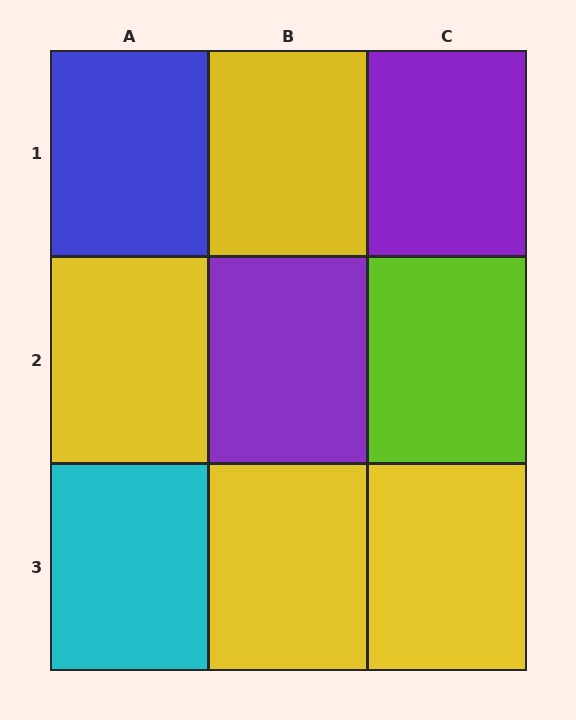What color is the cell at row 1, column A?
Blue.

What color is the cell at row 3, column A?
Cyan.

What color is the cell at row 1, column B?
Yellow.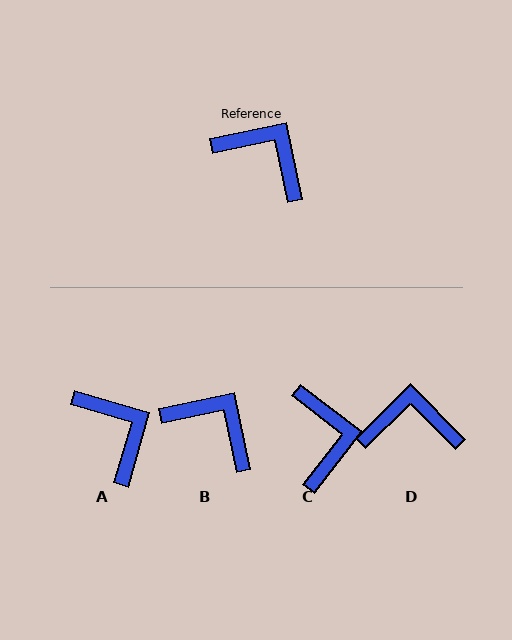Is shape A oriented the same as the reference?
No, it is off by about 28 degrees.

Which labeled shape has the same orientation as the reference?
B.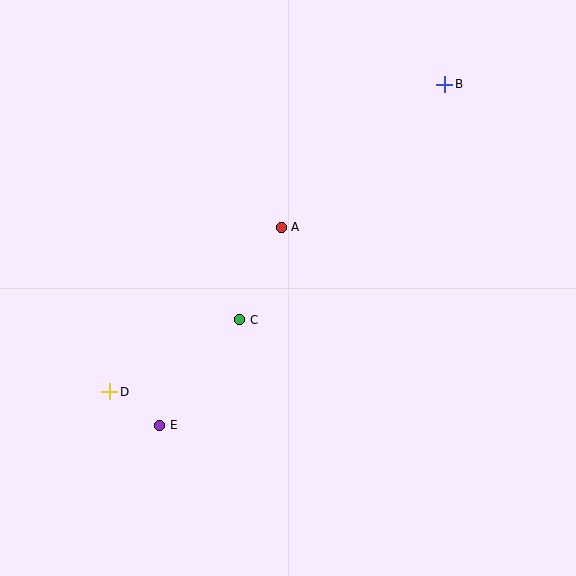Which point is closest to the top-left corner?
Point A is closest to the top-left corner.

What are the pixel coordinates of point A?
Point A is at (281, 227).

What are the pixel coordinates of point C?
Point C is at (240, 320).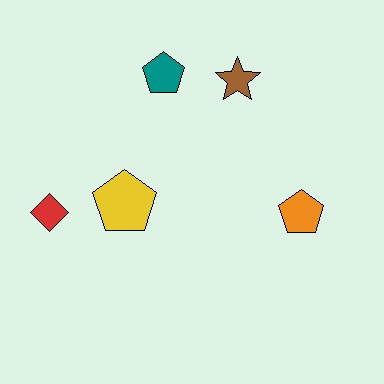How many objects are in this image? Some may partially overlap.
There are 5 objects.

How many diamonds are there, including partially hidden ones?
There is 1 diamond.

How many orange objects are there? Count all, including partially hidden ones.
There is 1 orange object.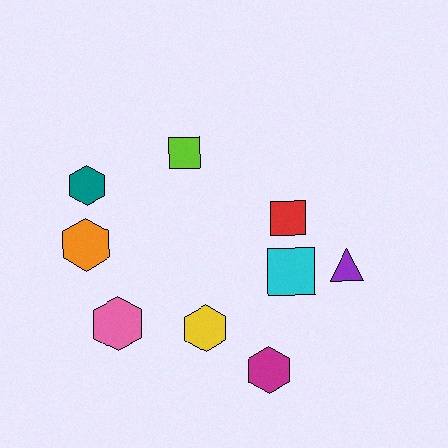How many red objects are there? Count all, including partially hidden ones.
There is 1 red object.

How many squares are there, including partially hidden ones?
There are 3 squares.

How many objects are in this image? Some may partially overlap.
There are 9 objects.